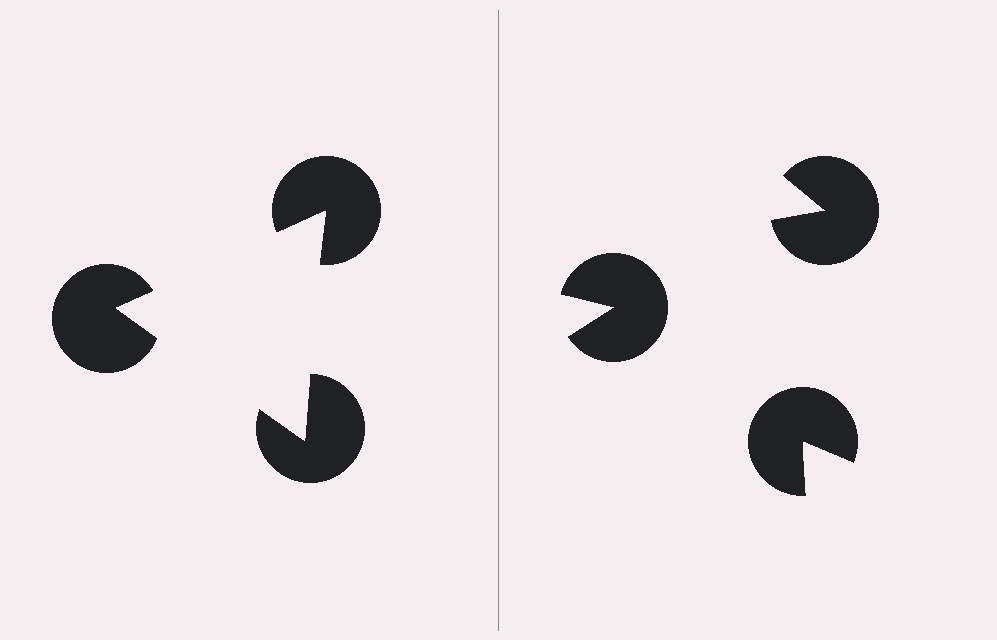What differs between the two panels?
The pac-man discs are positioned identically on both sides; only the wedge orientations differ. On the left they align to a triangle; on the right they are misaligned.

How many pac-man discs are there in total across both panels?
6 — 3 on each side.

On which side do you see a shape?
An illusory triangle appears on the left side. On the right side the wedge cuts are rotated, so no coherent shape forms.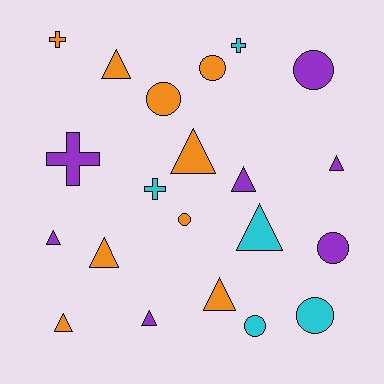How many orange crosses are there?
There is 1 orange cross.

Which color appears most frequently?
Orange, with 9 objects.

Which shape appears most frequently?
Triangle, with 10 objects.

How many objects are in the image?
There are 21 objects.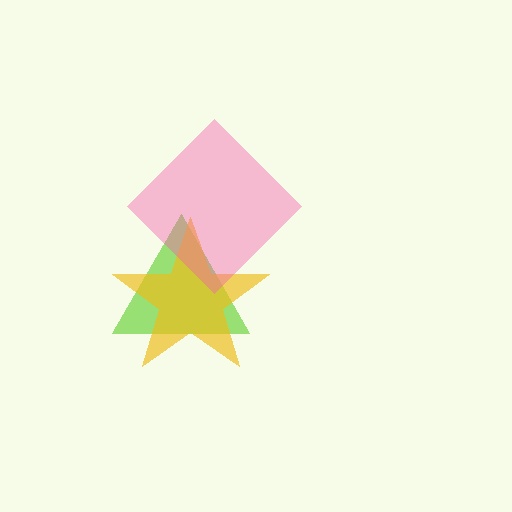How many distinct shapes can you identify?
There are 3 distinct shapes: a lime triangle, a yellow star, a pink diamond.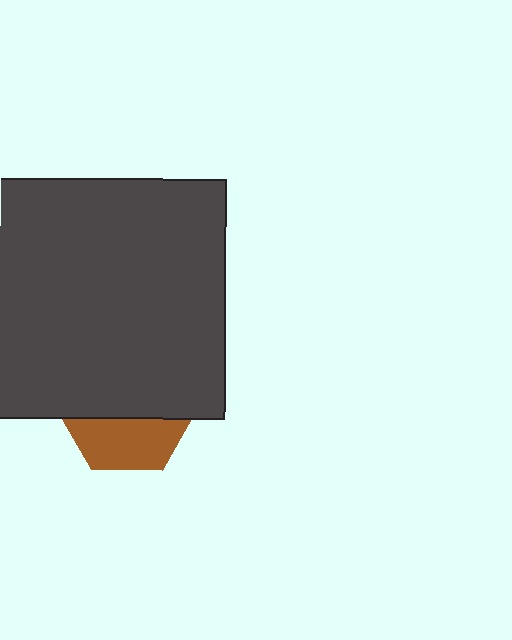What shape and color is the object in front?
The object in front is a dark gray square.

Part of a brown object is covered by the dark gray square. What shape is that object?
It is a hexagon.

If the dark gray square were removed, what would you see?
You would see the complete brown hexagon.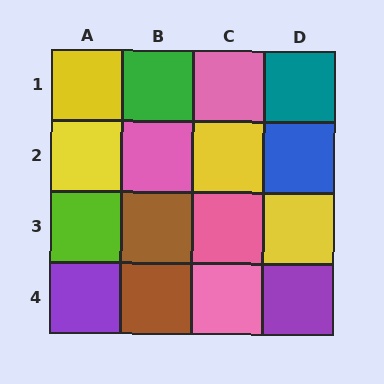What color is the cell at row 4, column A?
Purple.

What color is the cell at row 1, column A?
Yellow.